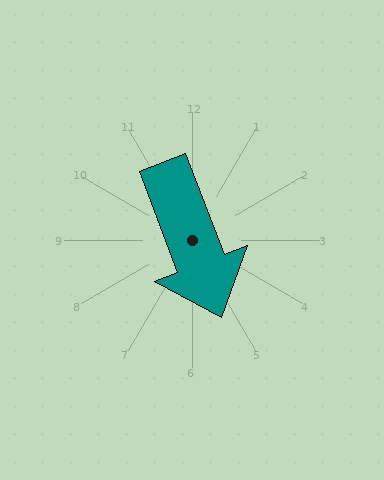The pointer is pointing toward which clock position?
Roughly 5 o'clock.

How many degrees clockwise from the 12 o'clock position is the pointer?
Approximately 159 degrees.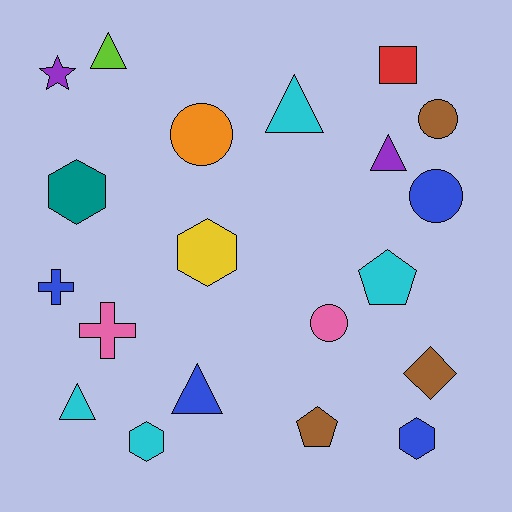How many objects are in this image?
There are 20 objects.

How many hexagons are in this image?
There are 4 hexagons.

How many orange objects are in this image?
There is 1 orange object.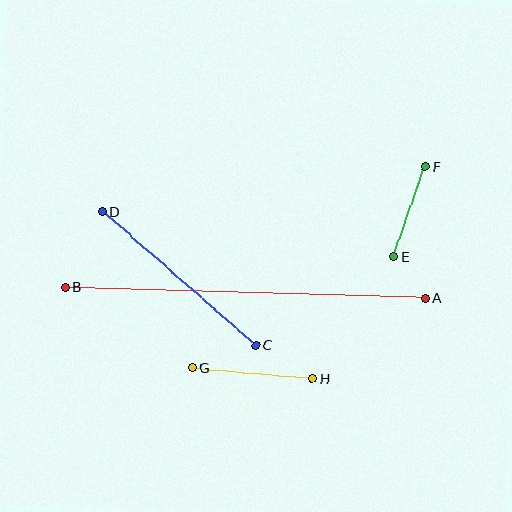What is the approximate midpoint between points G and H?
The midpoint is at approximately (252, 373) pixels.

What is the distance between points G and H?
The distance is approximately 121 pixels.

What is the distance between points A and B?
The distance is approximately 360 pixels.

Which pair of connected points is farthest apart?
Points A and B are farthest apart.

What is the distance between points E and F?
The distance is approximately 95 pixels.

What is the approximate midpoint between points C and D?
The midpoint is at approximately (179, 278) pixels.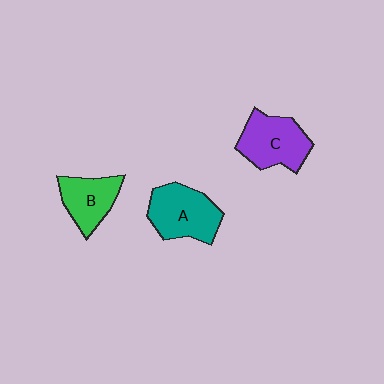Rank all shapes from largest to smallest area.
From largest to smallest: A (teal), C (purple), B (green).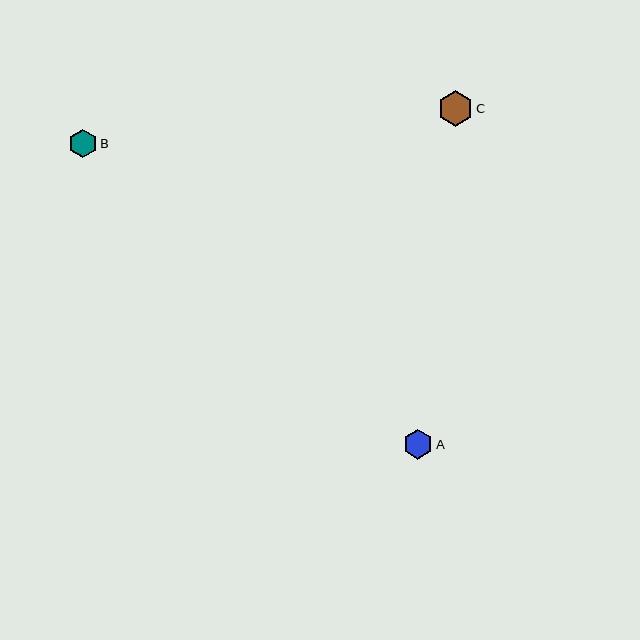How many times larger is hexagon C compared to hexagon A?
Hexagon C is approximately 1.2 times the size of hexagon A.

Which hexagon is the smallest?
Hexagon B is the smallest with a size of approximately 28 pixels.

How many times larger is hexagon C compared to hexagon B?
Hexagon C is approximately 1.3 times the size of hexagon B.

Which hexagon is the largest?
Hexagon C is the largest with a size of approximately 36 pixels.